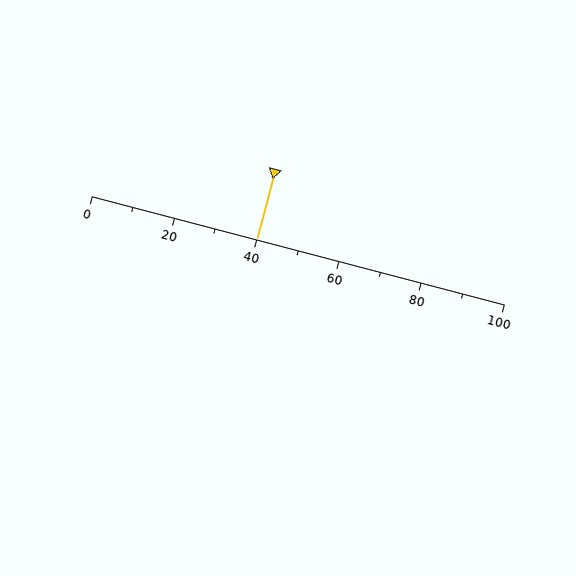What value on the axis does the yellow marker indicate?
The marker indicates approximately 40.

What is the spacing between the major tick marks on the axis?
The major ticks are spaced 20 apart.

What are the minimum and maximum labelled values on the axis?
The axis runs from 0 to 100.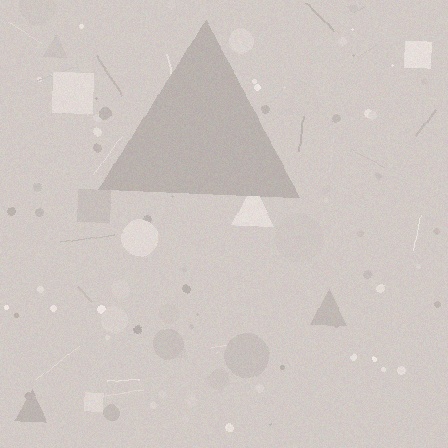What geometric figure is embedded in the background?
A triangle is embedded in the background.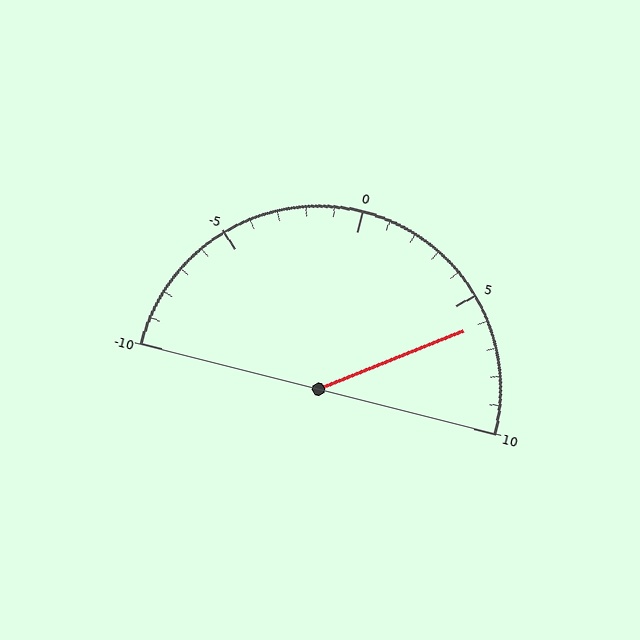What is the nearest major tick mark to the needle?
The nearest major tick mark is 5.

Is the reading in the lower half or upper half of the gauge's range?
The reading is in the upper half of the range (-10 to 10).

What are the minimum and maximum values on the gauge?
The gauge ranges from -10 to 10.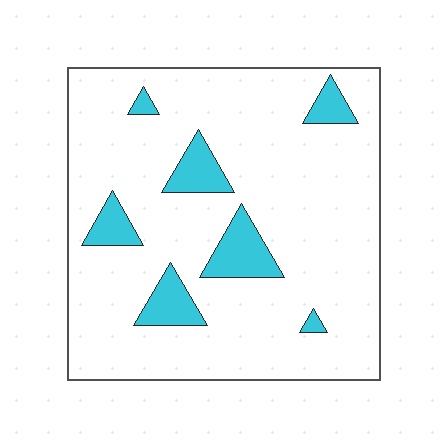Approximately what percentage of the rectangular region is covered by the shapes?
Approximately 10%.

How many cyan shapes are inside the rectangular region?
7.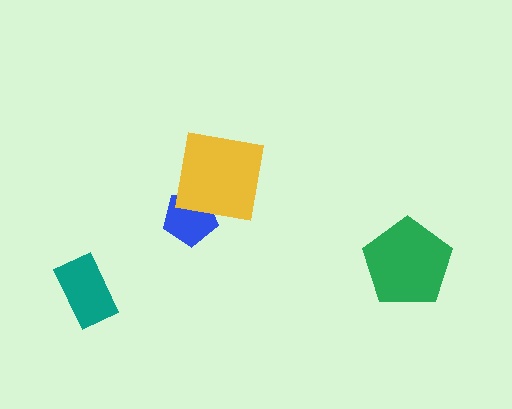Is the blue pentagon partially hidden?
Yes, it is partially covered by another shape.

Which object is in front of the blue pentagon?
The yellow square is in front of the blue pentagon.